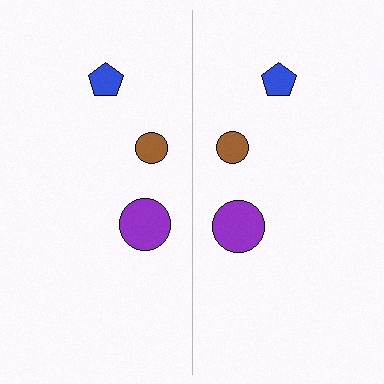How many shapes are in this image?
There are 6 shapes in this image.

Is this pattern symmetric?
Yes, this pattern has bilateral (reflection) symmetry.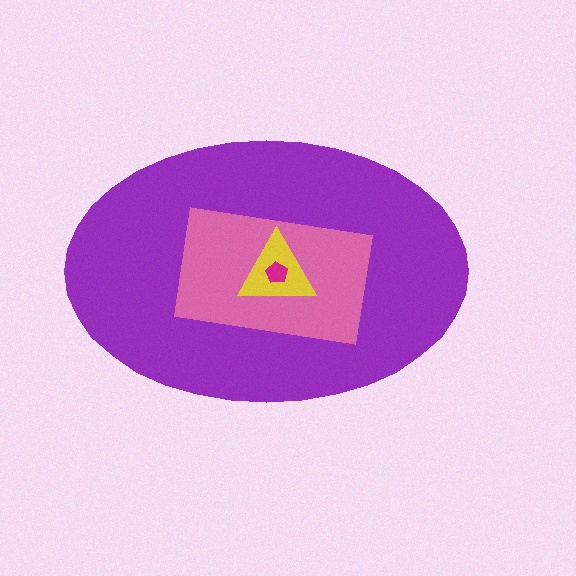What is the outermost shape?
The purple ellipse.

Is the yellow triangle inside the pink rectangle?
Yes.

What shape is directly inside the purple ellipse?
The pink rectangle.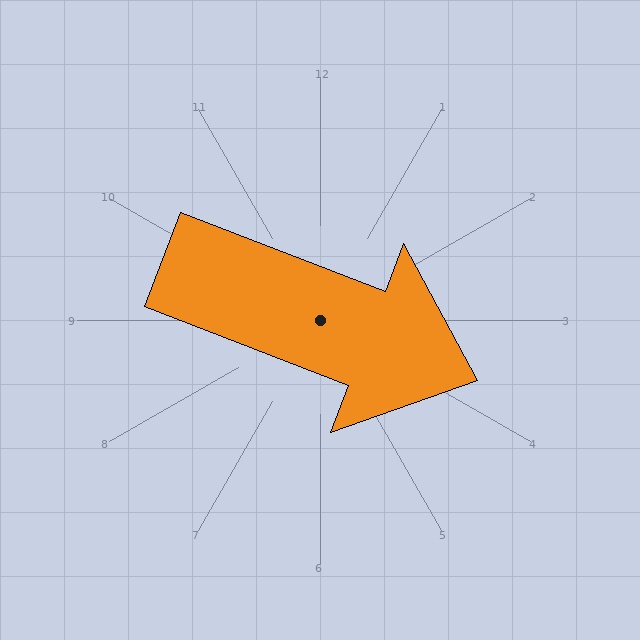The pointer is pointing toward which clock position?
Roughly 4 o'clock.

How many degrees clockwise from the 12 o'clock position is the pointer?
Approximately 111 degrees.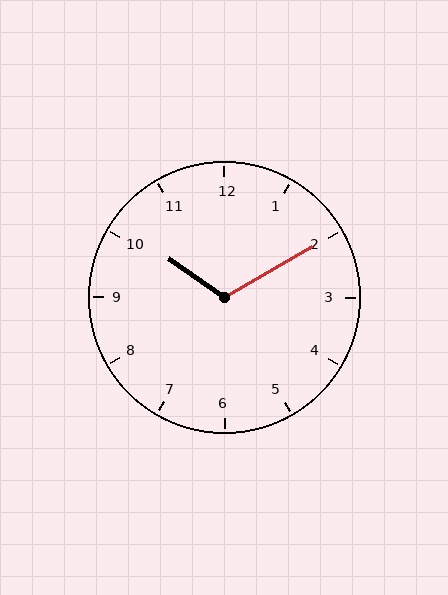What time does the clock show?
10:10.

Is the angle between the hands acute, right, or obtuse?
It is obtuse.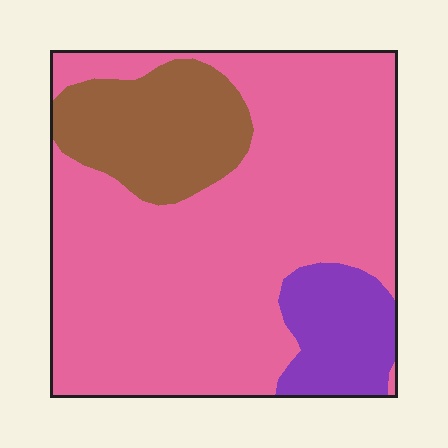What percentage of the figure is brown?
Brown takes up about one sixth (1/6) of the figure.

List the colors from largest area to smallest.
From largest to smallest: pink, brown, purple.